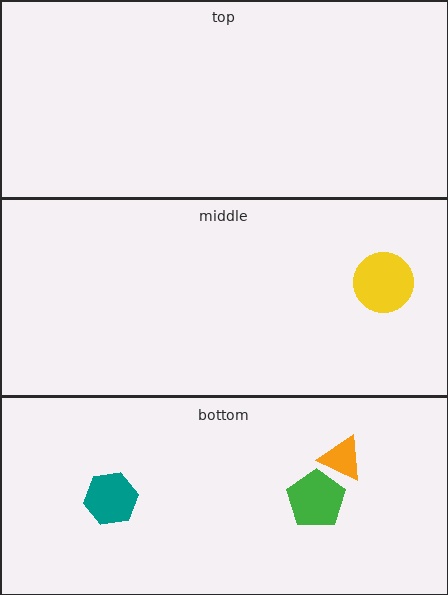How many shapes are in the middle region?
1.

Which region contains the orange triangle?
The bottom region.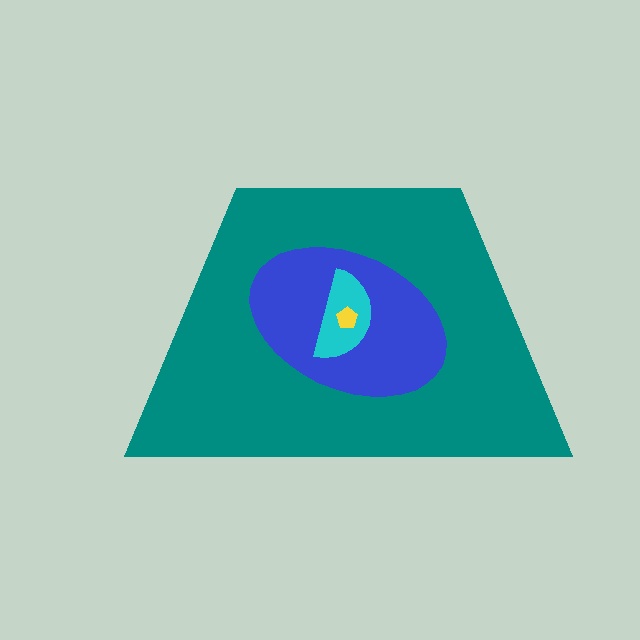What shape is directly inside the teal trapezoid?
The blue ellipse.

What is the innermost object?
The yellow pentagon.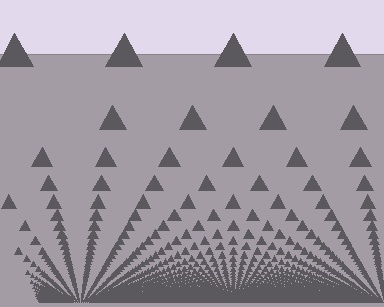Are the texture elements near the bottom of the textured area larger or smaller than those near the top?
Smaller. The gradient is inverted — elements near the bottom are smaller and denser.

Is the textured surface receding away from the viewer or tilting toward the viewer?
The surface appears to tilt toward the viewer. Texture elements get larger and sparser toward the top.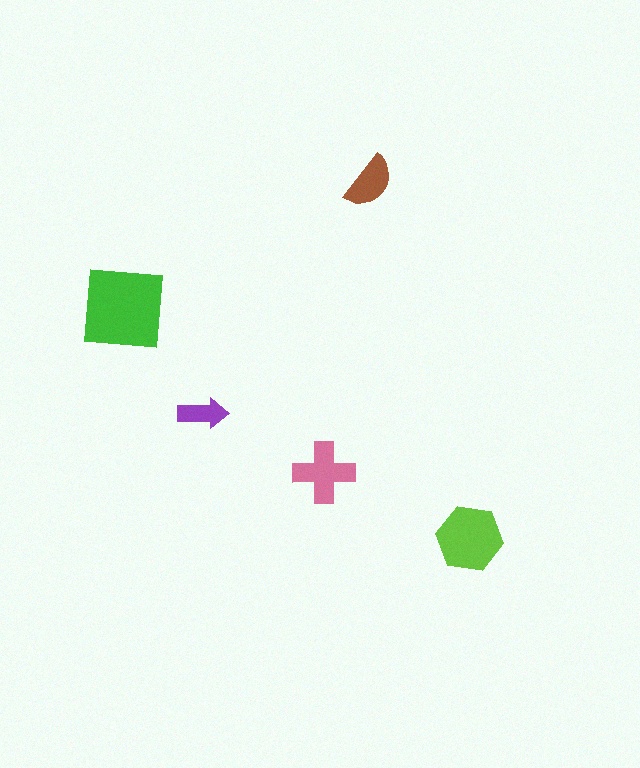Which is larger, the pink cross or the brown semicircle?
The pink cross.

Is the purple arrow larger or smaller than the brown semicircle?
Smaller.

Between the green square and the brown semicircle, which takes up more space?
The green square.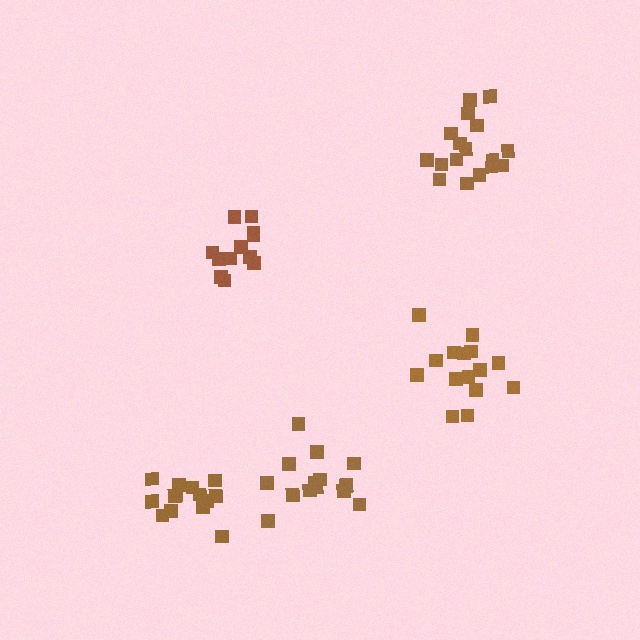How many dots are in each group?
Group 1: 12 dots, Group 2: 17 dots, Group 3: 14 dots, Group 4: 15 dots, Group 5: 15 dots (73 total).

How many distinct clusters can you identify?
There are 5 distinct clusters.